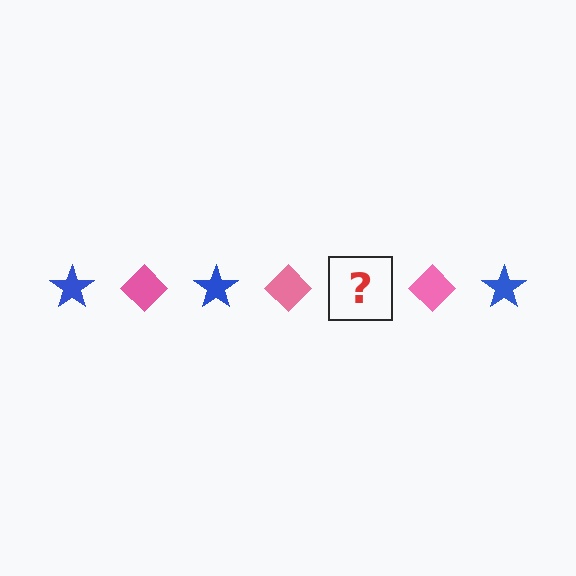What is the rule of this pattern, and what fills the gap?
The rule is that the pattern alternates between blue star and pink diamond. The gap should be filled with a blue star.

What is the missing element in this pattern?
The missing element is a blue star.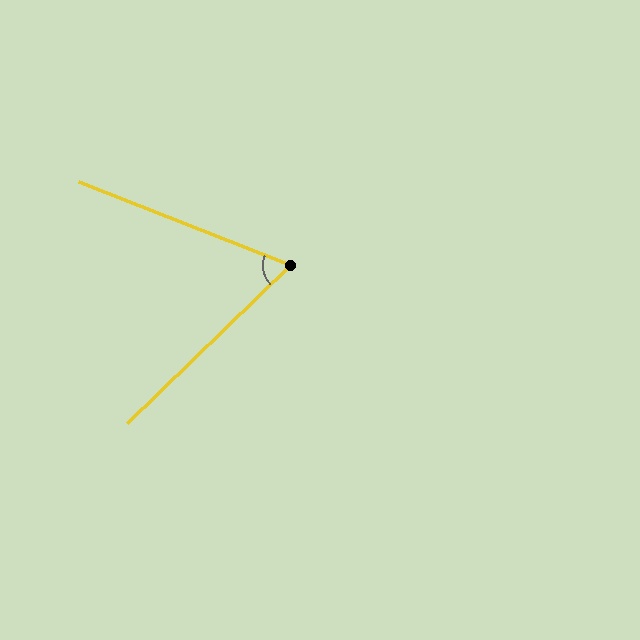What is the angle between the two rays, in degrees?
Approximately 66 degrees.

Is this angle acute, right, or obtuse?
It is acute.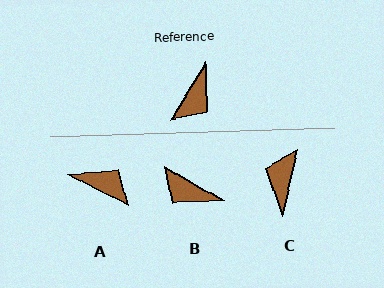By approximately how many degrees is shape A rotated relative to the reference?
Approximately 94 degrees counter-clockwise.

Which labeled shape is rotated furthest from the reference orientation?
C, about 162 degrees away.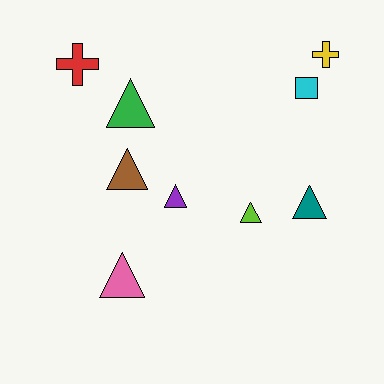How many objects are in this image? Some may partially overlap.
There are 9 objects.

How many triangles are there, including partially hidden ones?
There are 6 triangles.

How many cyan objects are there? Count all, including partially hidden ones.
There is 1 cyan object.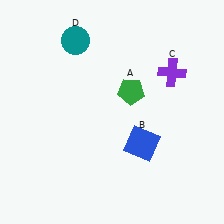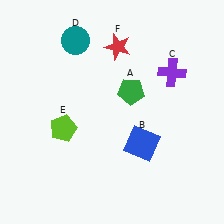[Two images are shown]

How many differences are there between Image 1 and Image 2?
There are 2 differences between the two images.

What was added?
A lime pentagon (E), a red star (F) were added in Image 2.